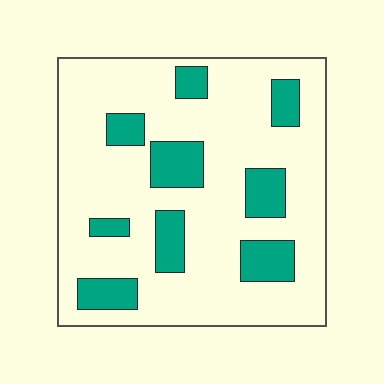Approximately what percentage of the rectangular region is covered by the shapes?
Approximately 20%.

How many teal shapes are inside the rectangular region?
9.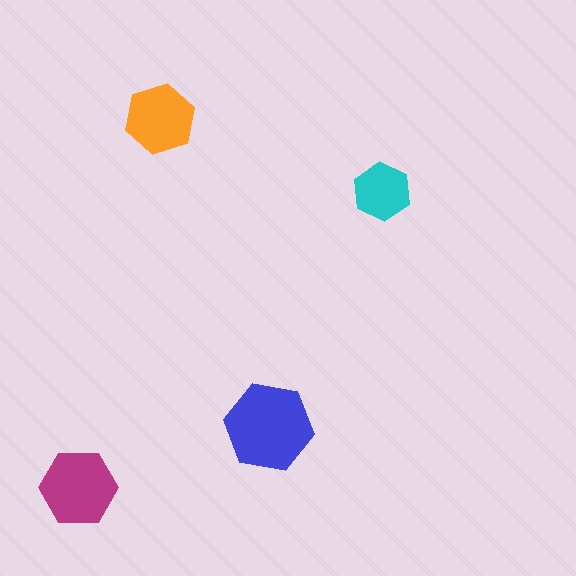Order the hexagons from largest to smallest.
the blue one, the magenta one, the orange one, the cyan one.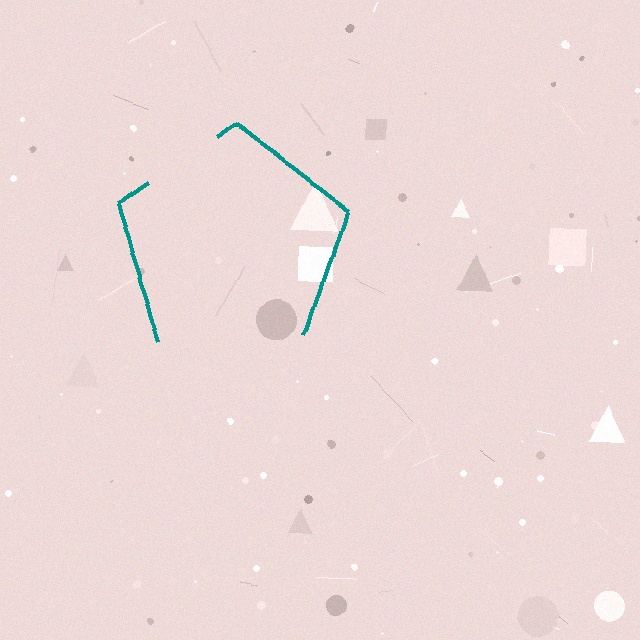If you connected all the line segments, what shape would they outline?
They would outline a pentagon.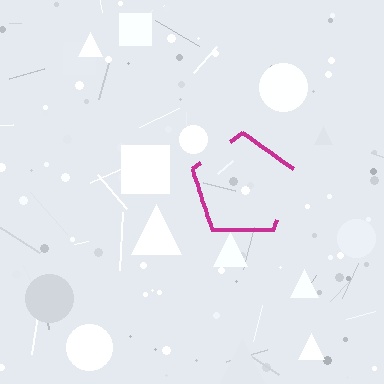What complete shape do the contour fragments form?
The contour fragments form a pentagon.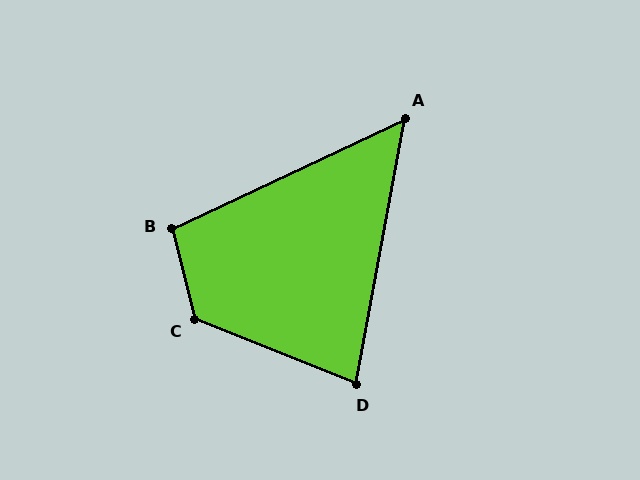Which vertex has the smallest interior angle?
A, at approximately 54 degrees.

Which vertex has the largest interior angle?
C, at approximately 126 degrees.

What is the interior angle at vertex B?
Approximately 101 degrees (obtuse).